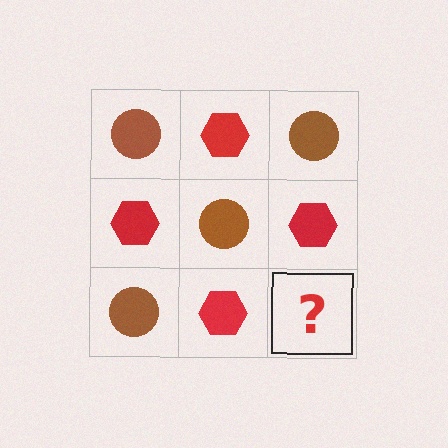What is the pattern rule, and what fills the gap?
The rule is that it alternates brown circle and red hexagon in a checkerboard pattern. The gap should be filled with a brown circle.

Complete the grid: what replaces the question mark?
The question mark should be replaced with a brown circle.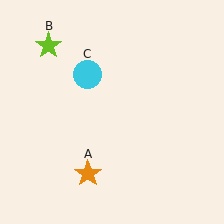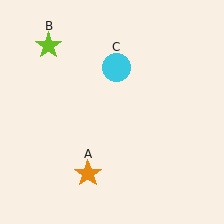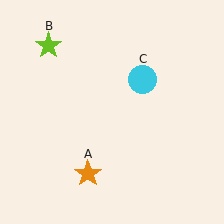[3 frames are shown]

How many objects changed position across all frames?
1 object changed position: cyan circle (object C).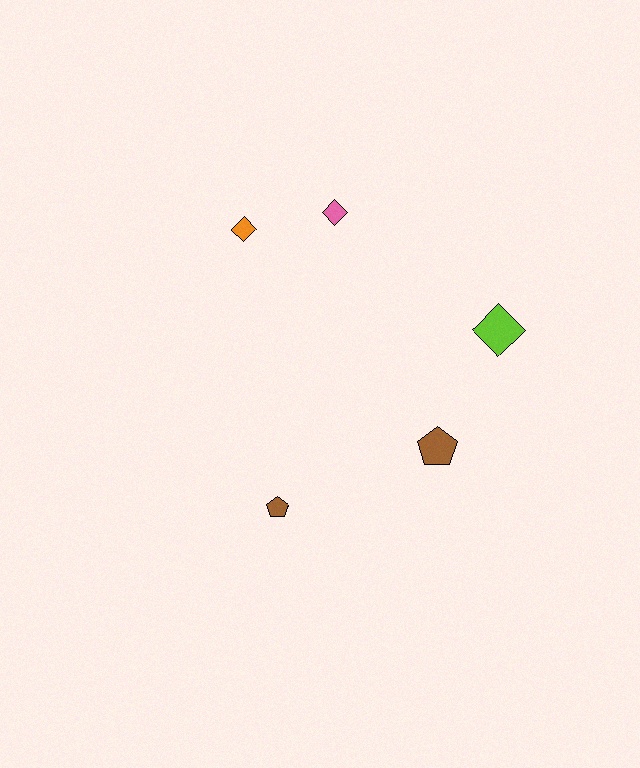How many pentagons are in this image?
There are 2 pentagons.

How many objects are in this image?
There are 5 objects.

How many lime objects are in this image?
There is 1 lime object.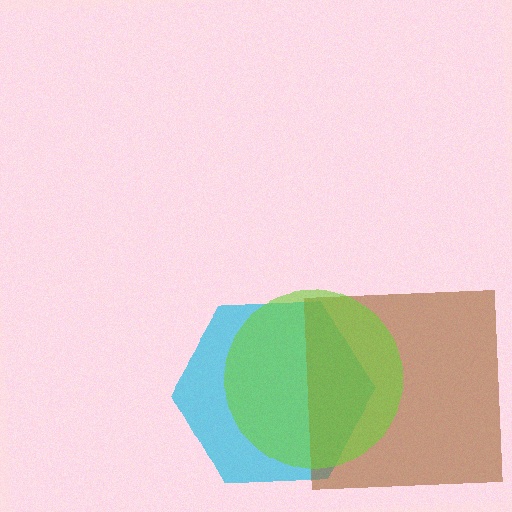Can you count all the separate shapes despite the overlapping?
Yes, there are 3 separate shapes.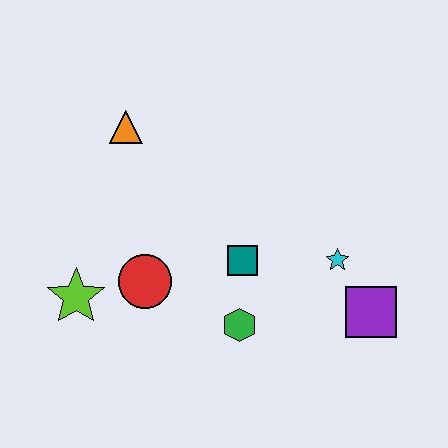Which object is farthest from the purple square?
The orange triangle is farthest from the purple square.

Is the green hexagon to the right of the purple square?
No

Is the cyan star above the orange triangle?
No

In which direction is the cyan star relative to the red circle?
The cyan star is to the right of the red circle.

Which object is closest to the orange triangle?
The red circle is closest to the orange triangle.